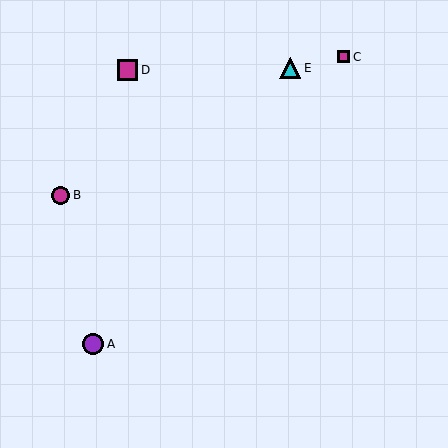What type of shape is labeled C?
Shape C is a magenta square.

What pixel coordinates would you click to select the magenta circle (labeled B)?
Click at (61, 195) to select the magenta circle B.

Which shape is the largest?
The purple circle (labeled A) is the largest.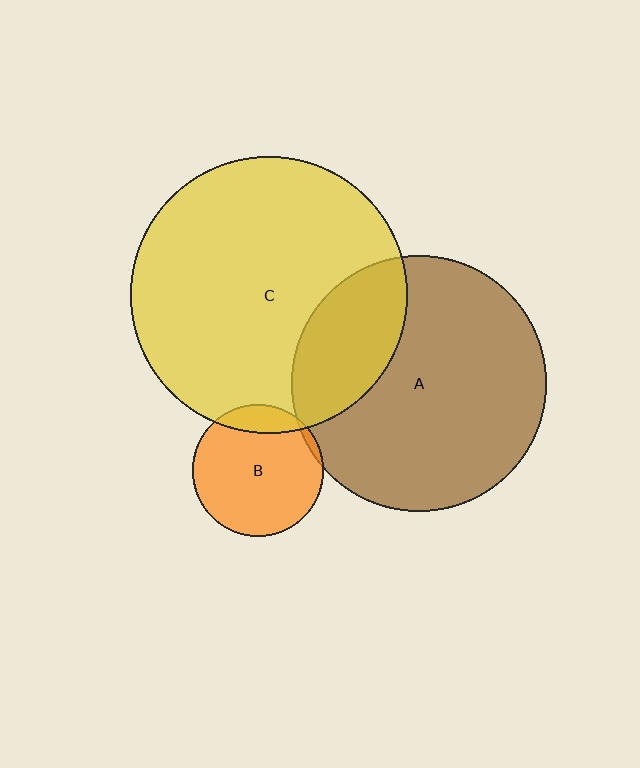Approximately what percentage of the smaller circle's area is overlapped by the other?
Approximately 15%.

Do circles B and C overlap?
Yes.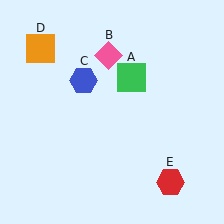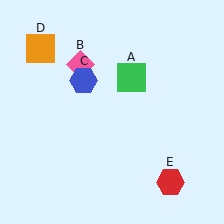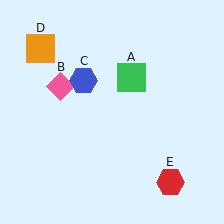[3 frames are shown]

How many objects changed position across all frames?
1 object changed position: pink diamond (object B).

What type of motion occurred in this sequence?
The pink diamond (object B) rotated counterclockwise around the center of the scene.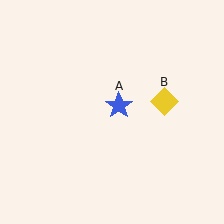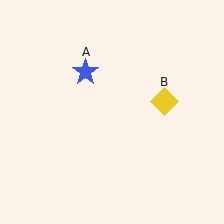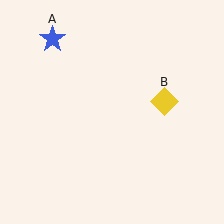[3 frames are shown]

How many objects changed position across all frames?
1 object changed position: blue star (object A).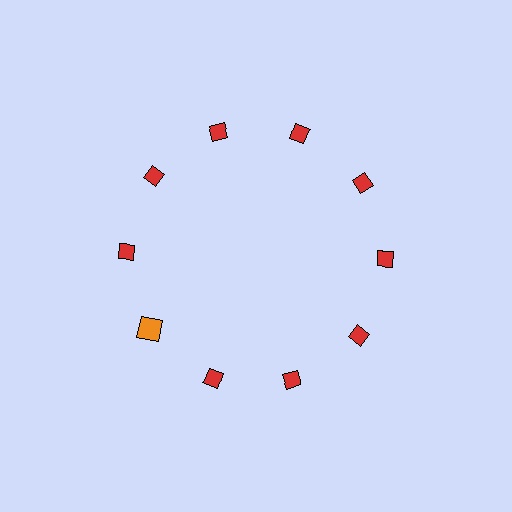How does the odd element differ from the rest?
It differs in both color (orange instead of red) and shape (square instead of diamond).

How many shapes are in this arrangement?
There are 10 shapes arranged in a ring pattern.